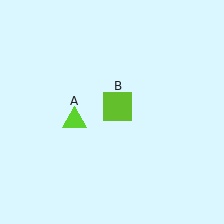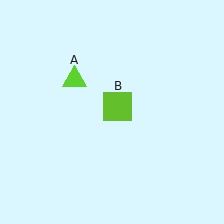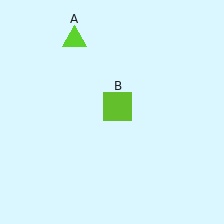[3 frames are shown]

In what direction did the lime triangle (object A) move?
The lime triangle (object A) moved up.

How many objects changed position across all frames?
1 object changed position: lime triangle (object A).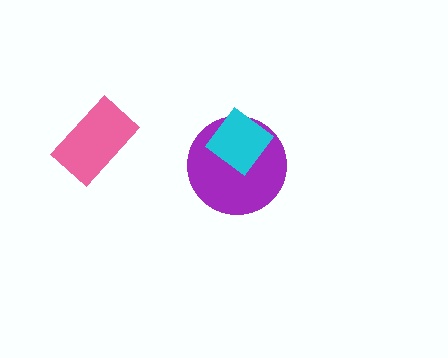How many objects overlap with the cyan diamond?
1 object overlaps with the cyan diamond.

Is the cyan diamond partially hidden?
No, no other shape covers it.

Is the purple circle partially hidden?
Yes, it is partially covered by another shape.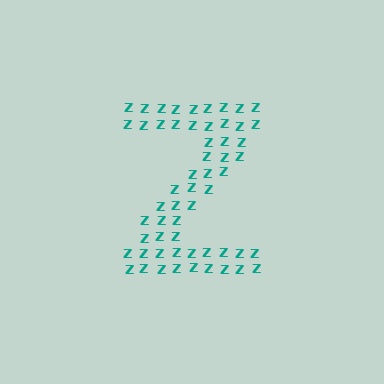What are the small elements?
The small elements are letter Z's.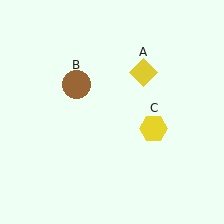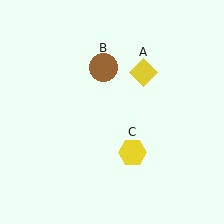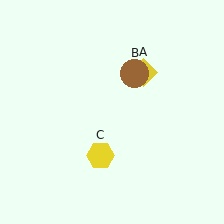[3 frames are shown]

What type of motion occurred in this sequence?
The brown circle (object B), yellow hexagon (object C) rotated clockwise around the center of the scene.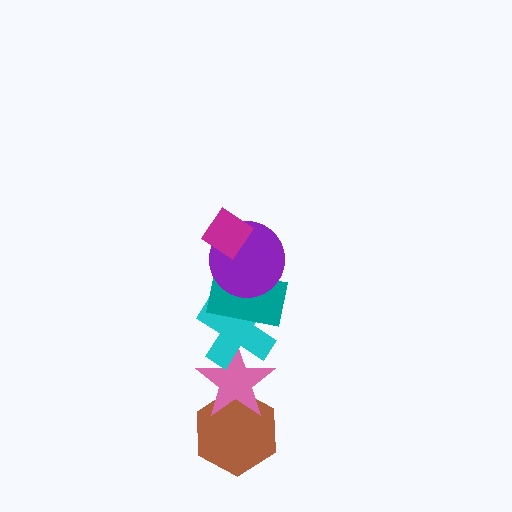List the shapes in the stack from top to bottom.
From top to bottom: the magenta diamond, the purple circle, the teal rectangle, the cyan cross, the pink star, the brown hexagon.